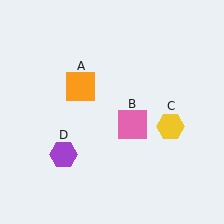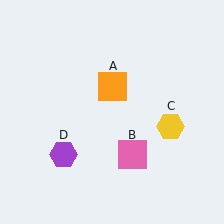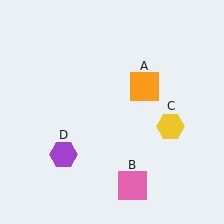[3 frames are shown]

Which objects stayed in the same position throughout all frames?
Yellow hexagon (object C) and purple hexagon (object D) remained stationary.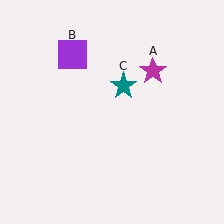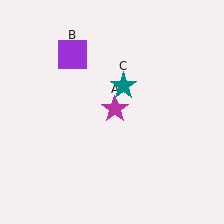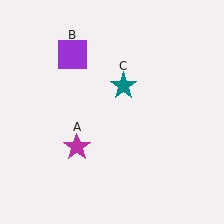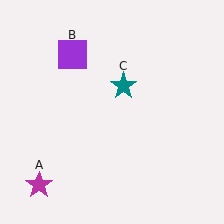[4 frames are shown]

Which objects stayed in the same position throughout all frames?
Purple square (object B) and teal star (object C) remained stationary.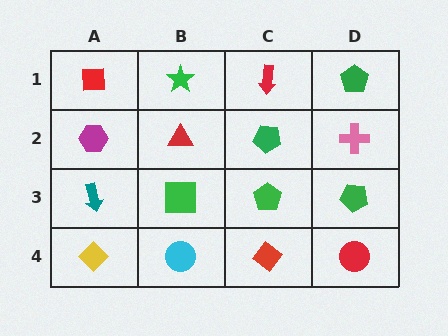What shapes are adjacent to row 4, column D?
A green pentagon (row 3, column D), a red diamond (row 4, column C).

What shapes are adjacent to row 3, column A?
A magenta hexagon (row 2, column A), a yellow diamond (row 4, column A), a green square (row 3, column B).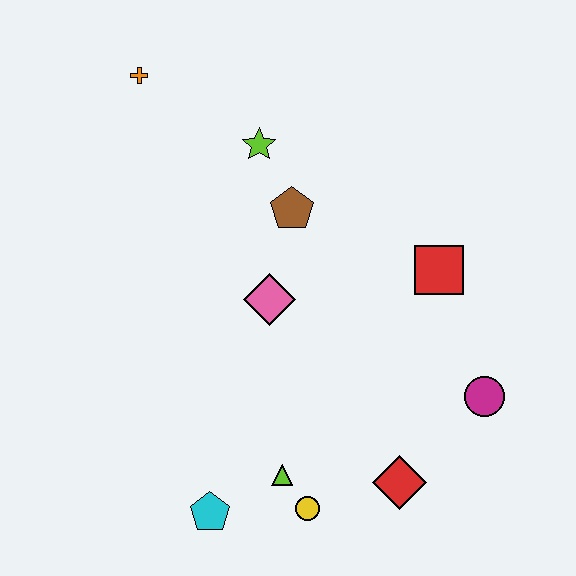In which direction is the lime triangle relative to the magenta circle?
The lime triangle is to the left of the magenta circle.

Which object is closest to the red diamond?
The yellow circle is closest to the red diamond.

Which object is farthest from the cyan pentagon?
The orange cross is farthest from the cyan pentagon.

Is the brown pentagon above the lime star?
No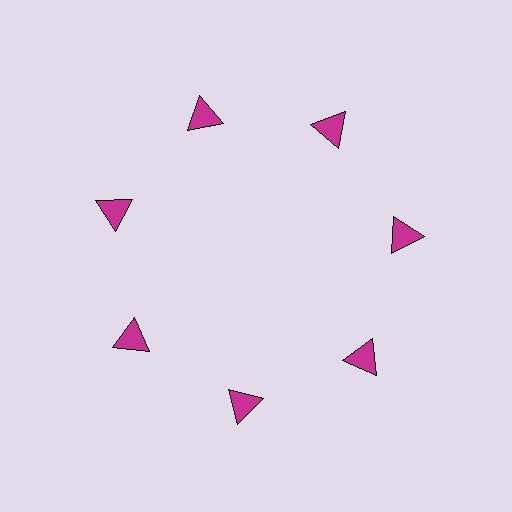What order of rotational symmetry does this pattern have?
This pattern has 7-fold rotational symmetry.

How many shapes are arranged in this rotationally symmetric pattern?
There are 7 shapes, arranged in 7 groups of 1.